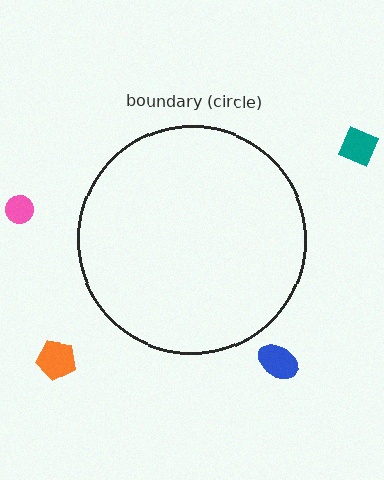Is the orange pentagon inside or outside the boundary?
Outside.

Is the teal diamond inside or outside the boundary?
Outside.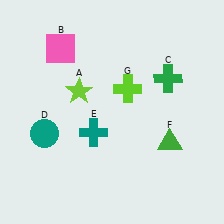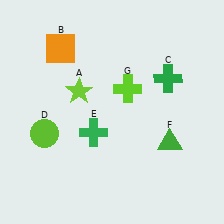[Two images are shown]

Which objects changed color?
B changed from pink to orange. D changed from teal to lime. E changed from teal to green.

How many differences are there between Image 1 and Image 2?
There are 3 differences between the two images.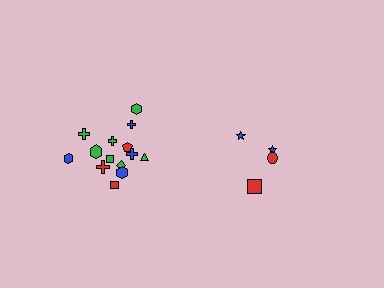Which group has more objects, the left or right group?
The left group.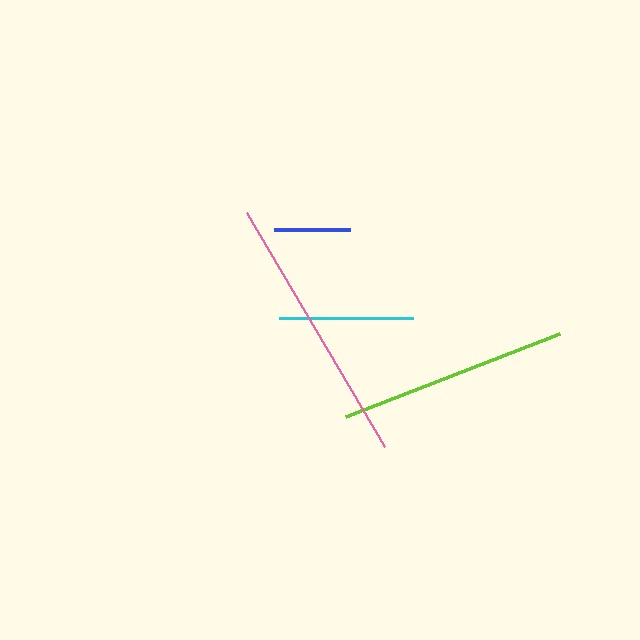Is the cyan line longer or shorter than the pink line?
The pink line is longer than the cyan line.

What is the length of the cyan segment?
The cyan segment is approximately 134 pixels long.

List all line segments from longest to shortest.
From longest to shortest: pink, lime, cyan, blue.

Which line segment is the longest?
The pink line is the longest at approximately 273 pixels.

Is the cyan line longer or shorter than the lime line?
The lime line is longer than the cyan line.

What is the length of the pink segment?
The pink segment is approximately 273 pixels long.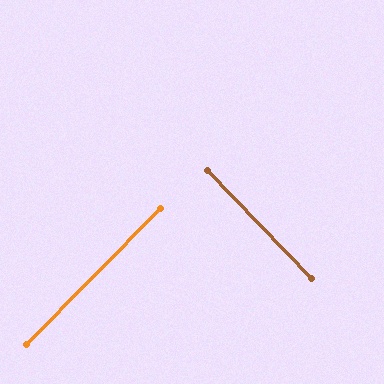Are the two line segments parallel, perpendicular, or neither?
Perpendicular — they meet at approximately 88°.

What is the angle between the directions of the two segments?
Approximately 88 degrees.